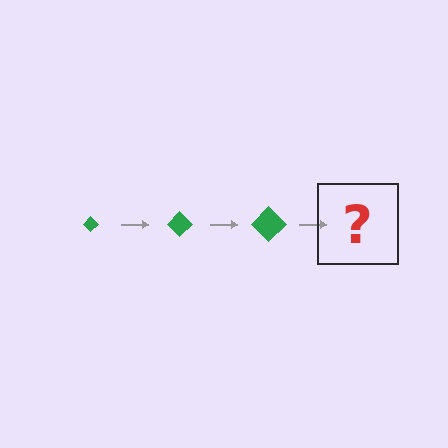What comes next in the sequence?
The next element should be a green diamond, larger than the previous one.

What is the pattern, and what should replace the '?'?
The pattern is that the diamond gets progressively larger each step. The '?' should be a green diamond, larger than the previous one.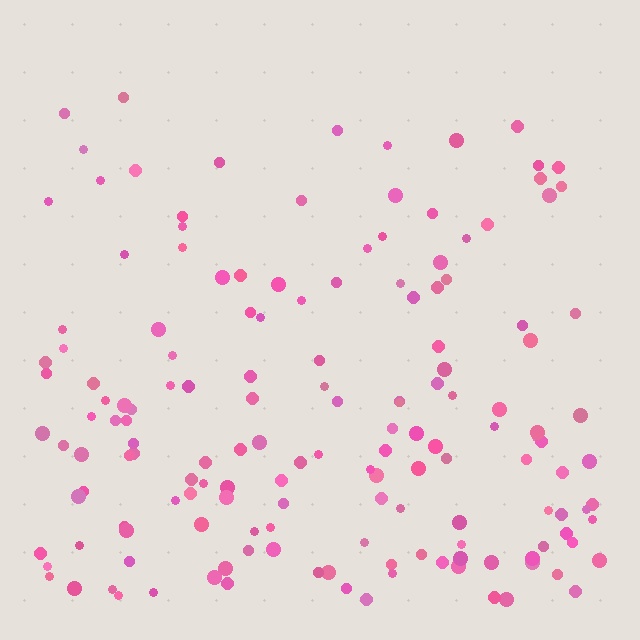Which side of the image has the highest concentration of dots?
The bottom.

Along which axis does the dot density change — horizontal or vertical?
Vertical.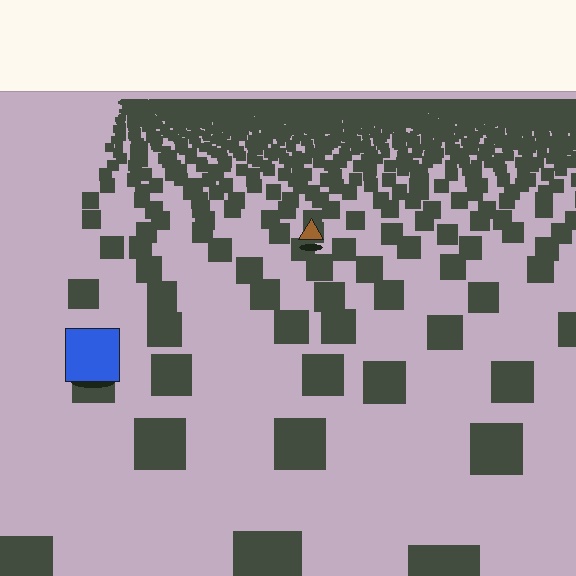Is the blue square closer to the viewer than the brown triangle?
Yes. The blue square is closer — you can tell from the texture gradient: the ground texture is coarser near it.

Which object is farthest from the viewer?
The brown triangle is farthest from the viewer. It appears smaller and the ground texture around it is denser.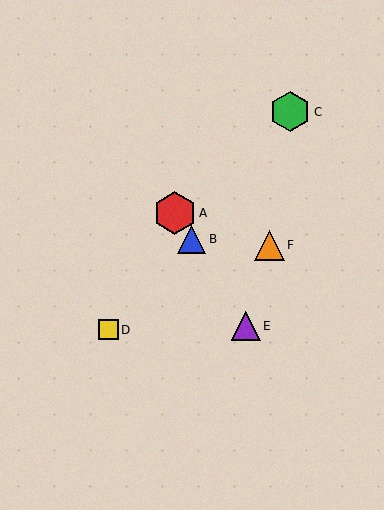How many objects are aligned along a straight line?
3 objects (A, B, E) are aligned along a straight line.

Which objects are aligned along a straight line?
Objects A, B, E are aligned along a straight line.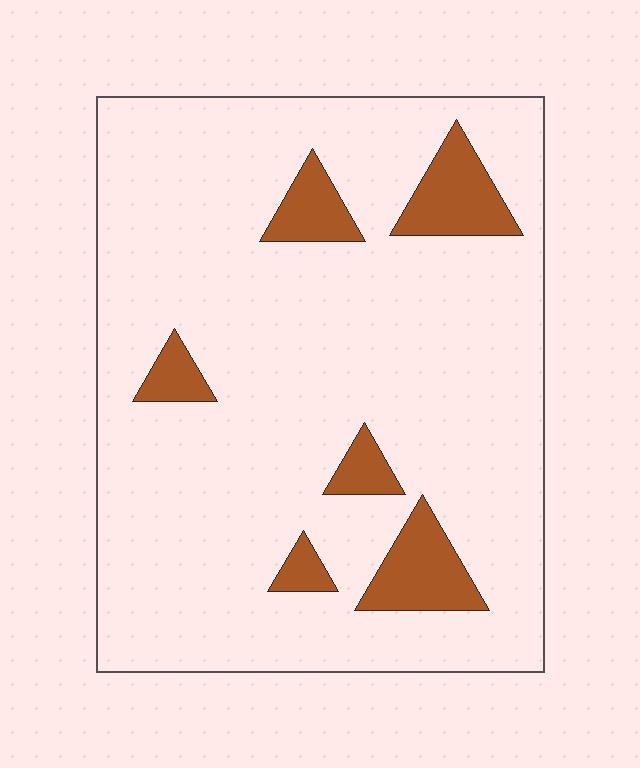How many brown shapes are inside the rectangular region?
6.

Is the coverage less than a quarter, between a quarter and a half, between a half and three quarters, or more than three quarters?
Less than a quarter.